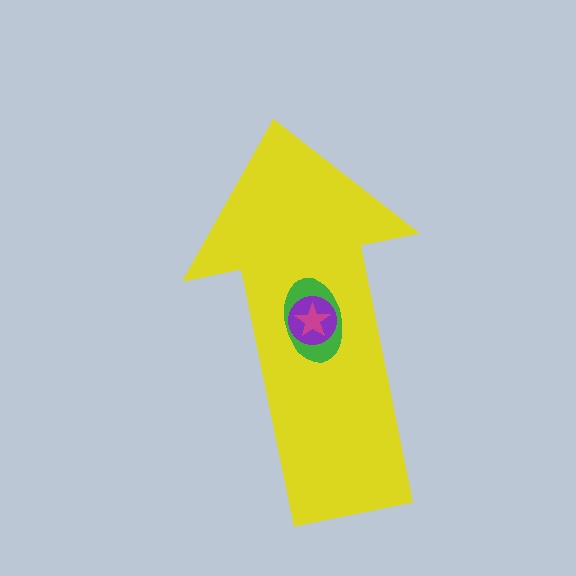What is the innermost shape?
The magenta star.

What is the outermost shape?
The yellow arrow.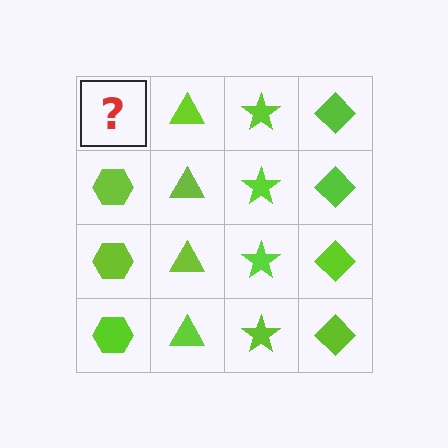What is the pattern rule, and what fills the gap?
The rule is that each column has a consistent shape. The gap should be filled with a lime hexagon.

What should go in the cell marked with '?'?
The missing cell should contain a lime hexagon.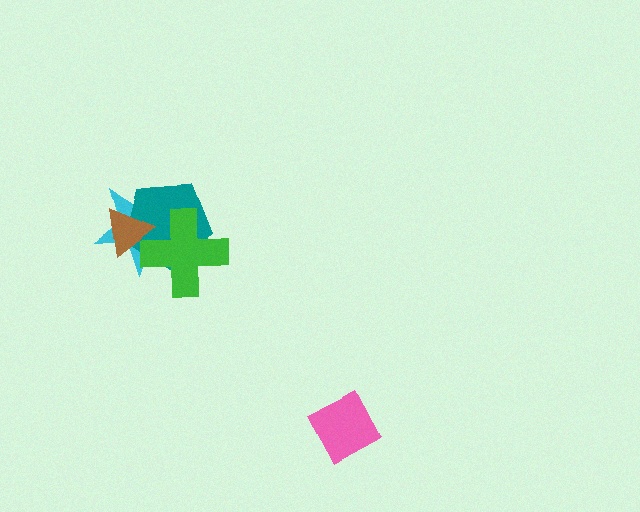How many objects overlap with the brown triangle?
3 objects overlap with the brown triangle.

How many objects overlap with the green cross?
3 objects overlap with the green cross.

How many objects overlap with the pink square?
0 objects overlap with the pink square.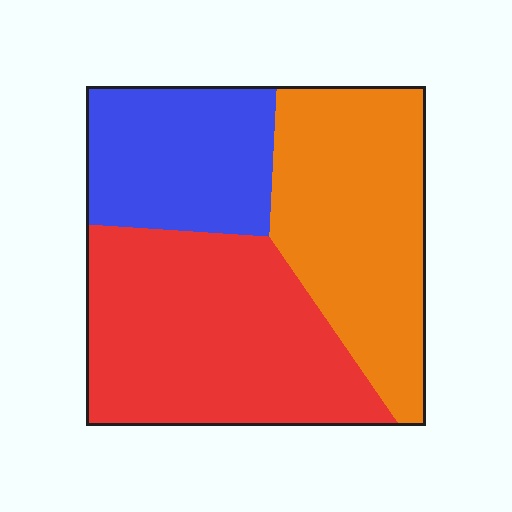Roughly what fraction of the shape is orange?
Orange covers 35% of the shape.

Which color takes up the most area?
Red, at roughly 40%.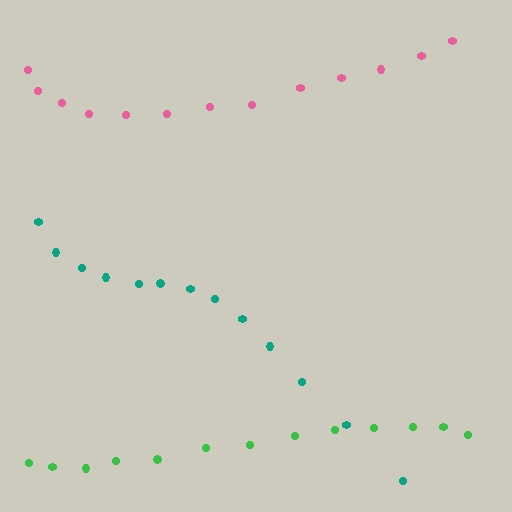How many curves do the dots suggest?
There are 3 distinct paths.